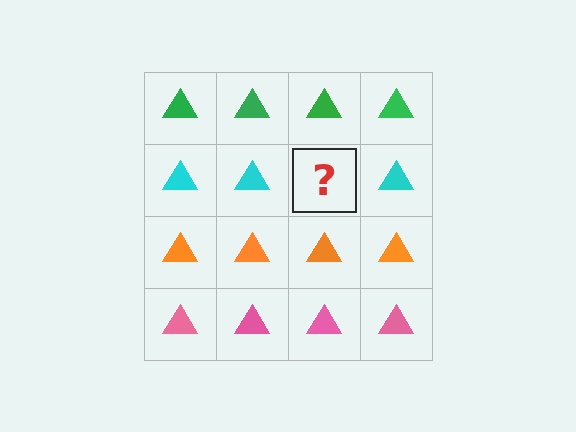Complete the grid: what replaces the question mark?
The question mark should be replaced with a cyan triangle.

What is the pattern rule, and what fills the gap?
The rule is that each row has a consistent color. The gap should be filled with a cyan triangle.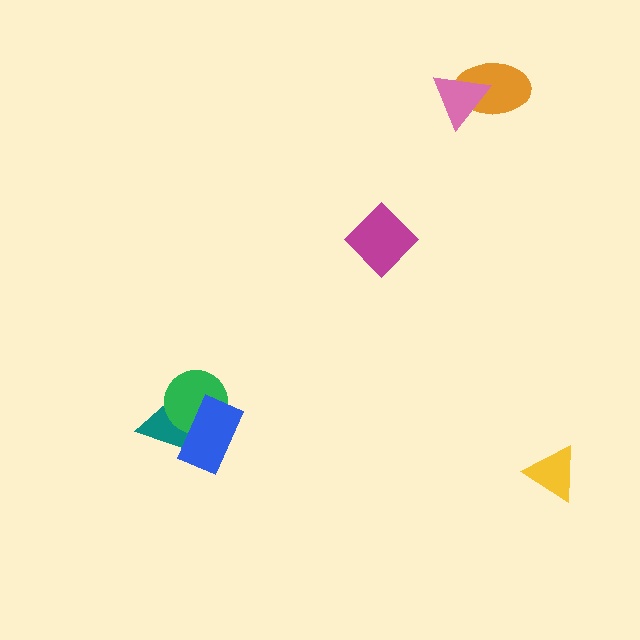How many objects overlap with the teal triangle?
2 objects overlap with the teal triangle.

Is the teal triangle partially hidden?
Yes, it is partially covered by another shape.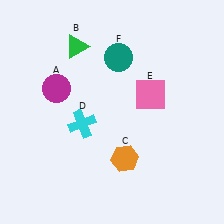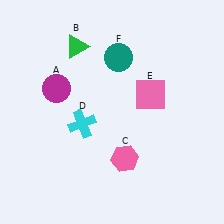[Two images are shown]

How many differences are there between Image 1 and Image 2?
There is 1 difference between the two images.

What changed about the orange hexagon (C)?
In Image 1, C is orange. In Image 2, it changed to pink.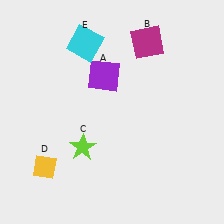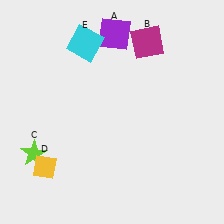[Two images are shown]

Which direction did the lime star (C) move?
The lime star (C) moved left.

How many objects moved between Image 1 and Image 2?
2 objects moved between the two images.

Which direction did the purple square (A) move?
The purple square (A) moved up.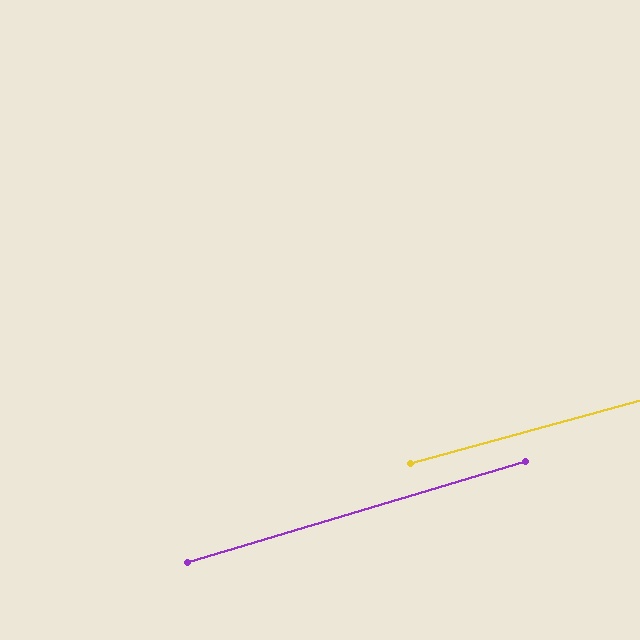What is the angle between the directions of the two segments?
Approximately 1 degree.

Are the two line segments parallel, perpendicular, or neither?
Parallel — their directions differ by only 1.3°.